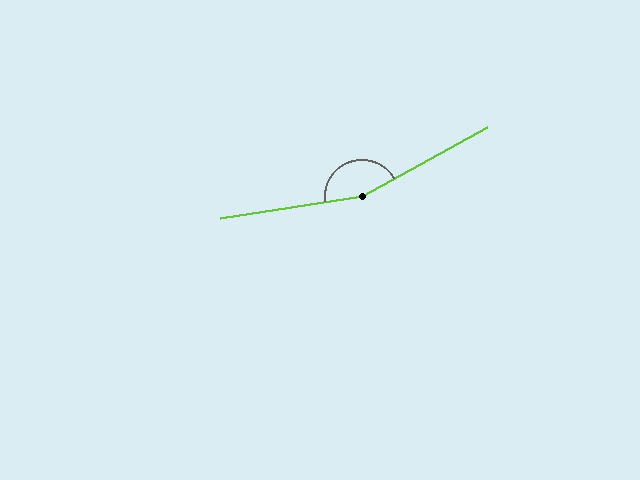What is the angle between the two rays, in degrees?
Approximately 160 degrees.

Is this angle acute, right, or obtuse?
It is obtuse.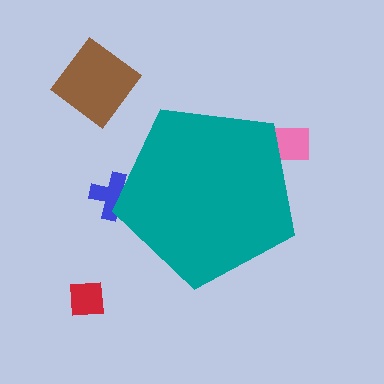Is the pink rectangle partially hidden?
Yes, the pink rectangle is partially hidden behind the teal pentagon.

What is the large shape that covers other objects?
A teal pentagon.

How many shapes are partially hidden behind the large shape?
2 shapes are partially hidden.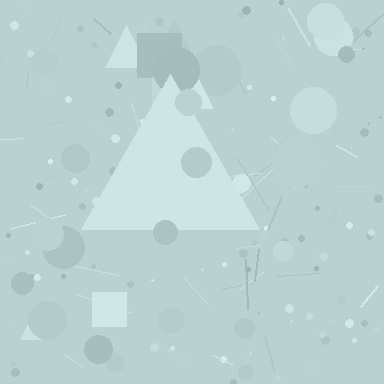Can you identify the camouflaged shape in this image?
The camouflaged shape is a triangle.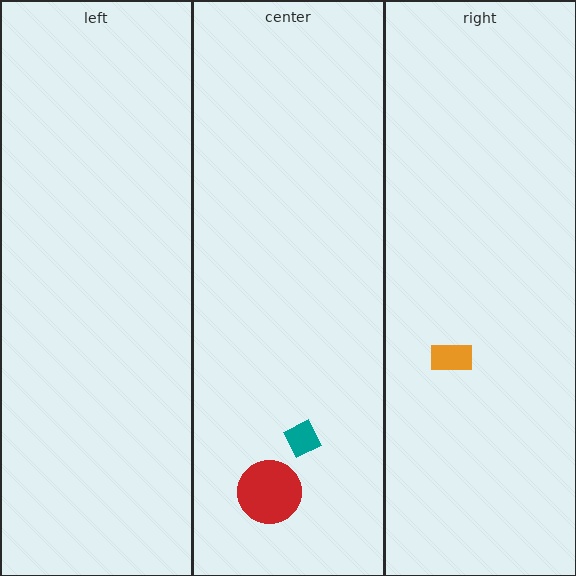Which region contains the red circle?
The center region.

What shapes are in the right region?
The orange rectangle.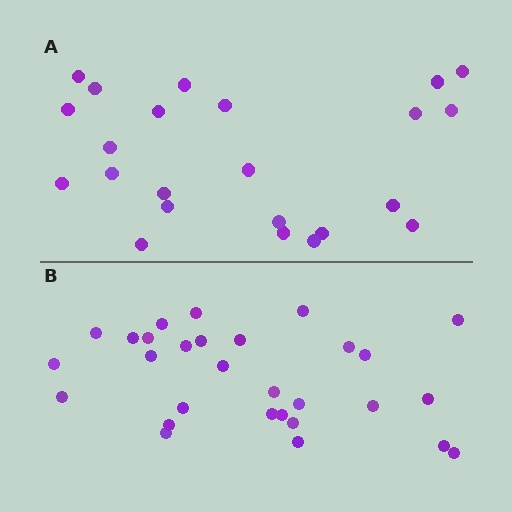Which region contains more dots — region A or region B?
Region B (the bottom region) has more dots.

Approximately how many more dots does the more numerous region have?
Region B has about 6 more dots than region A.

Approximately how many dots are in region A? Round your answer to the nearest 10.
About 20 dots. (The exact count is 23, which rounds to 20.)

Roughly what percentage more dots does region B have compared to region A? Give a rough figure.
About 25% more.